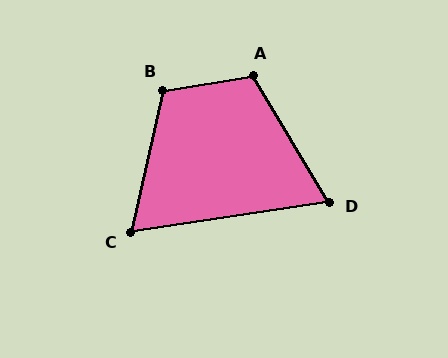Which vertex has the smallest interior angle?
D, at approximately 68 degrees.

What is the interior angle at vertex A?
Approximately 111 degrees (obtuse).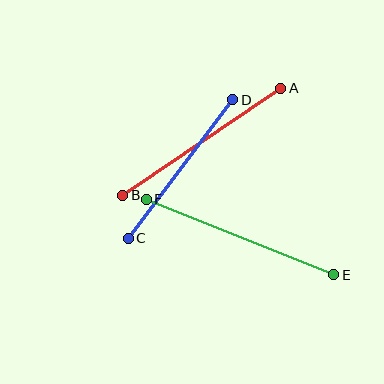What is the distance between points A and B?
The distance is approximately 191 pixels.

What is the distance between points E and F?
The distance is approximately 202 pixels.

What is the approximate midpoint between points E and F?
The midpoint is at approximately (240, 237) pixels.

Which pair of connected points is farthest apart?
Points E and F are farthest apart.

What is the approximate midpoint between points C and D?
The midpoint is at approximately (180, 169) pixels.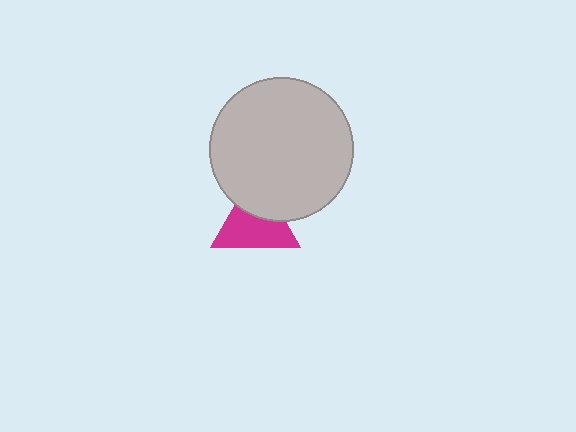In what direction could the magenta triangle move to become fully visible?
The magenta triangle could move down. That would shift it out from behind the light gray circle entirely.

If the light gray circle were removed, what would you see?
You would see the complete magenta triangle.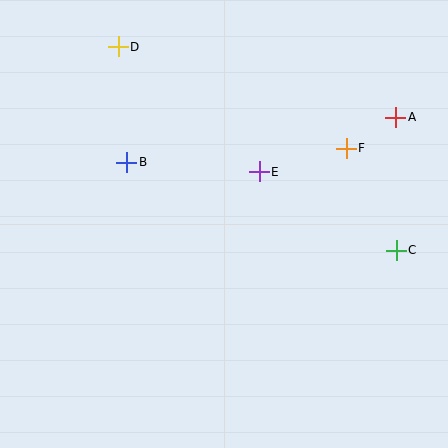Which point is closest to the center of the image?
Point E at (259, 172) is closest to the center.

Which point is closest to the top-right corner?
Point A is closest to the top-right corner.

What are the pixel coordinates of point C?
Point C is at (396, 250).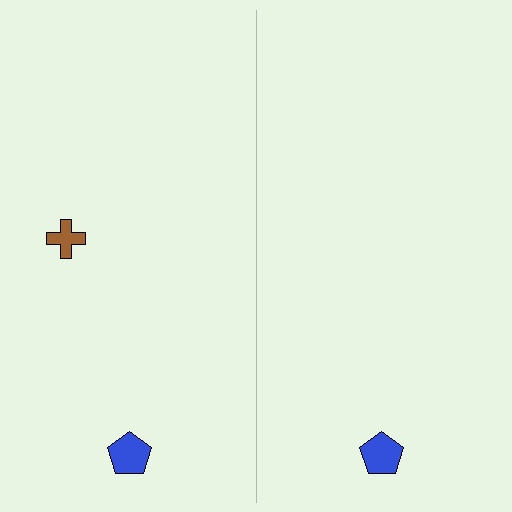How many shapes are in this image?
There are 3 shapes in this image.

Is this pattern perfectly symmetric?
No, the pattern is not perfectly symmetric. A brown cross is missing from the right side.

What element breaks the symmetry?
A brown cross is missing from the right side.